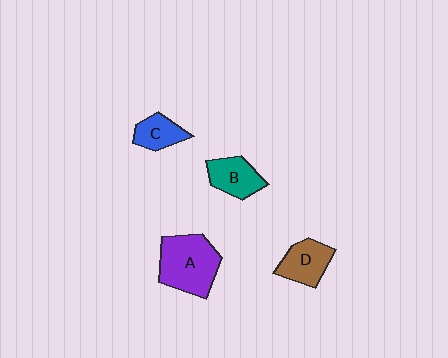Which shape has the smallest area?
Shape C (blue).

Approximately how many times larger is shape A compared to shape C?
Approximately 2.2 times.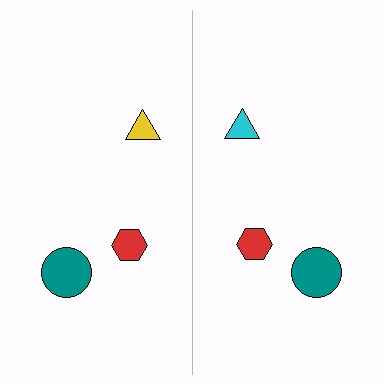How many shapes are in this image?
There are 6 shapes in this image.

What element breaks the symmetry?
The cyan triangle on the right side breaks the symmetry — its mirror counterpart is yellow.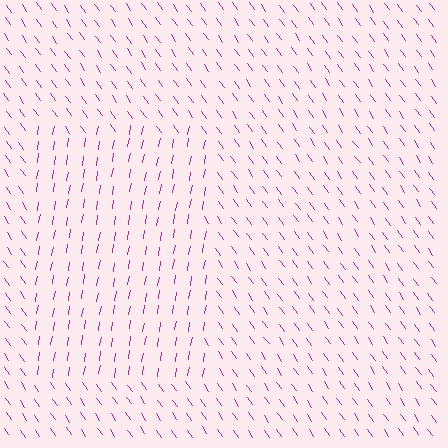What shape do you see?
I see a rectangle.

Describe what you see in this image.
The image is filled with small magenta line segments. A rectangle region in the image has lines oriented differently from the surrounding lines, creating a visible texture boundary.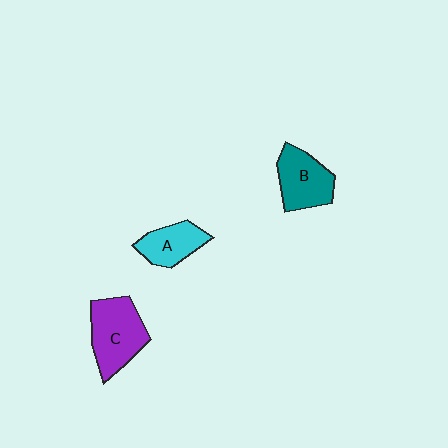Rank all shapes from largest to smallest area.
From largest to smallest: C (purple), B (teal), A (cyan).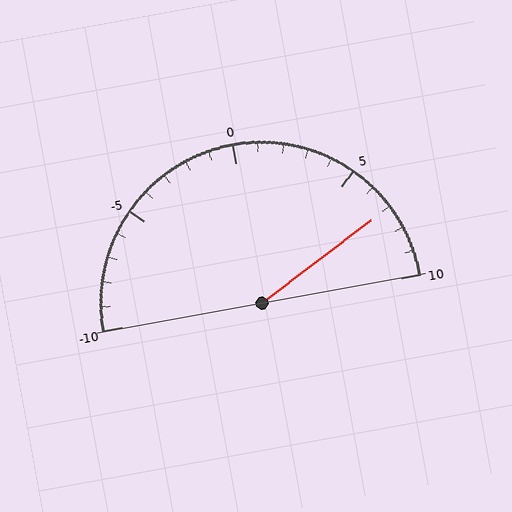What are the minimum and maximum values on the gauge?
The gauge ranges from -10 to 10.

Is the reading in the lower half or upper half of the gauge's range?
The reading is in the upper half of the range (-10 to 10).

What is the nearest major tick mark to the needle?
The nearest major tick mark is 5.